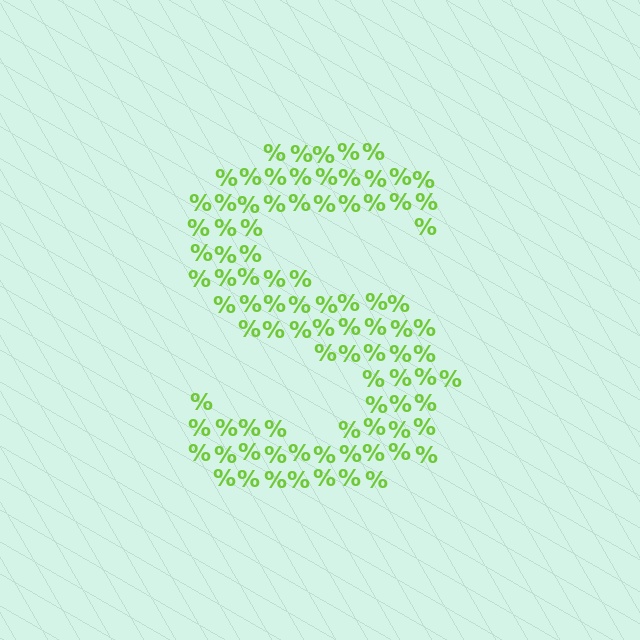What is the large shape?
The large shape is the letter S.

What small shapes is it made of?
It is made of small percent signs.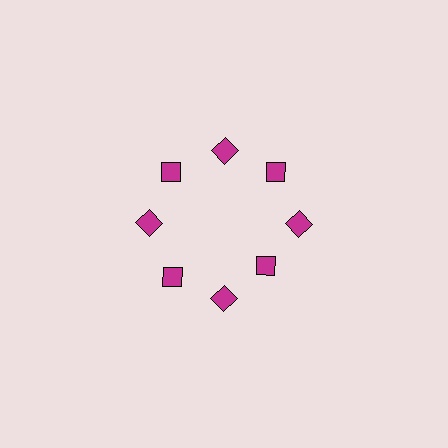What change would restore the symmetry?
The symmetry would be restored by moving it outward, back onto the ring so that all 8 diamonds sit at equal angles and equal distance from the center.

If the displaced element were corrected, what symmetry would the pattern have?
It would have 8-fold rotational symmetry — the pattern would map onto itself every 45 degrees.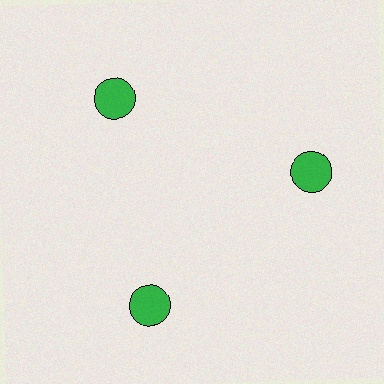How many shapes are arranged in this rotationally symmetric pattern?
There are 3 shapes, arranged in 3 groups of 1.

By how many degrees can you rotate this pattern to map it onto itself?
The pattern maps onto itself every 120 degrees of rotation.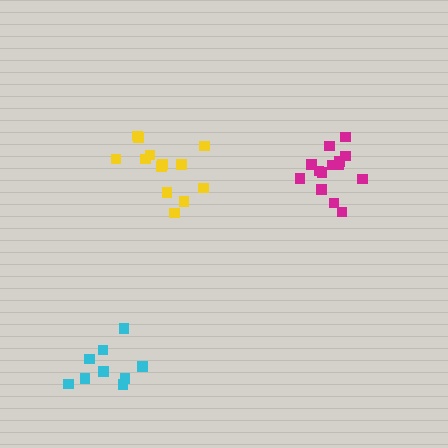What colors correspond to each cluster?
The clusters are colored: yellow, cyan, magenta.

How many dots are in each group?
Group 1: 13 dots, Group 2: 9 dots, Group 3: 14 dots (36 total).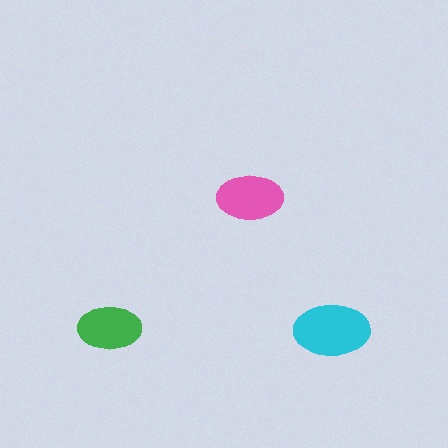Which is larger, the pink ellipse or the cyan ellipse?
The cyan one.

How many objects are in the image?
There are 3 objects in the image.